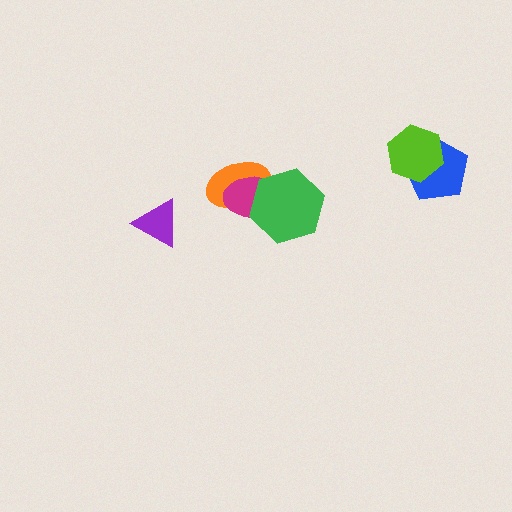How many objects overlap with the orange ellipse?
2 objects overlap with the orange ellipse.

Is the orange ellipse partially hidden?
Yes, it is partially covered by another shape.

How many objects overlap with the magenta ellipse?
2 objects overlap with the magenta ellipse.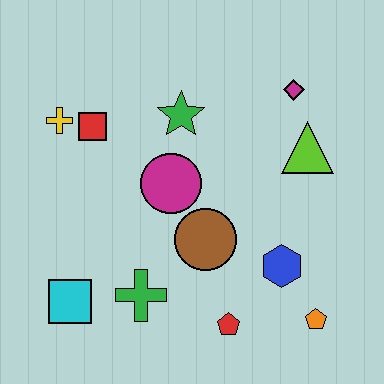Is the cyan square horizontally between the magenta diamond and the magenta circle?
No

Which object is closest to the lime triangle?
The magenta diamond is closest to the lime triangle.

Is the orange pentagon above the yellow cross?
No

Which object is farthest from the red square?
The orange pentagon is farthest from the red square.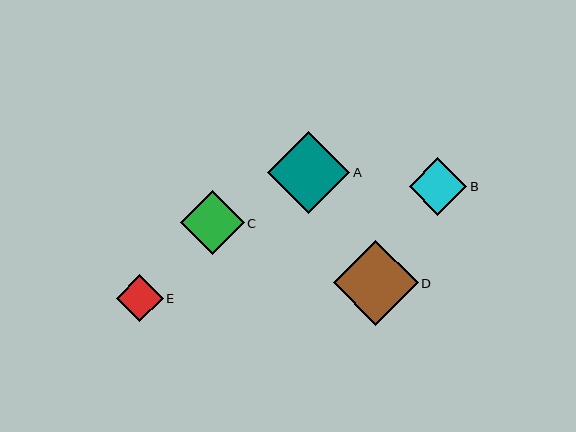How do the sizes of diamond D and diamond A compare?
Diamond D and diamond A are approximately the same size.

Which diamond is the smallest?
Diamond E is the smallest with a size of approximately 47 pixels.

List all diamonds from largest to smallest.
From largest to smallest: D, A, C, B, E.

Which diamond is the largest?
Diamond D is the largest with a size of approximately 85 pixels.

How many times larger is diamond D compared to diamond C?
Diamond D is approximately 1.3 times the size of diamond C.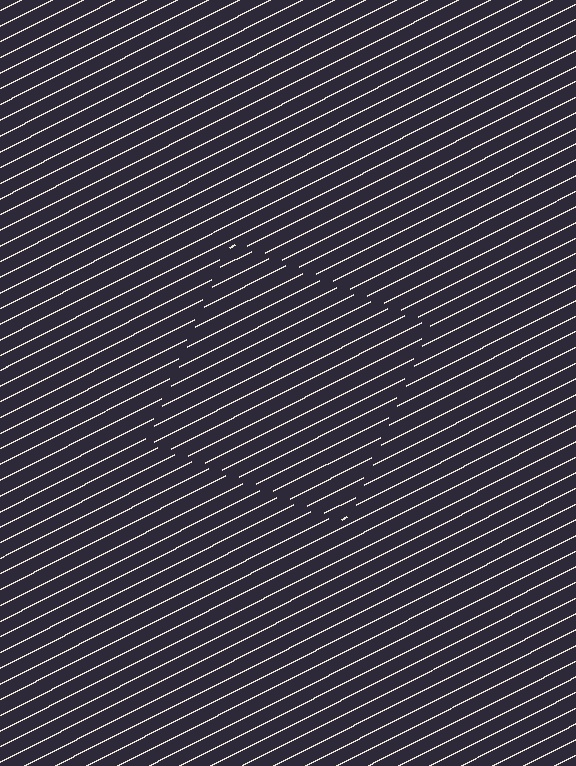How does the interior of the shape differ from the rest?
The interior of the shape contains the same grating, shifted by half a period — the contour is defined by the phase discontinuity where line-ends from the inner and outer gratings abut.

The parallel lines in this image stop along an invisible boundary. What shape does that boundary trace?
An illusory square. The interior of the shape contains the same grating, shifted by half a period — the contour is defined by the phase discontinuity where line-ends from the inner and outer gratings abut.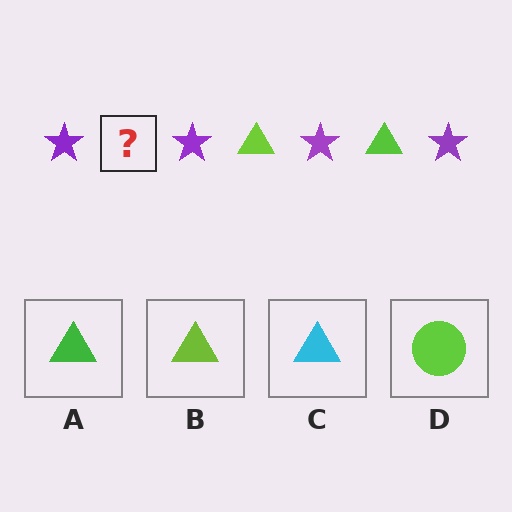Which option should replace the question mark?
Option B.